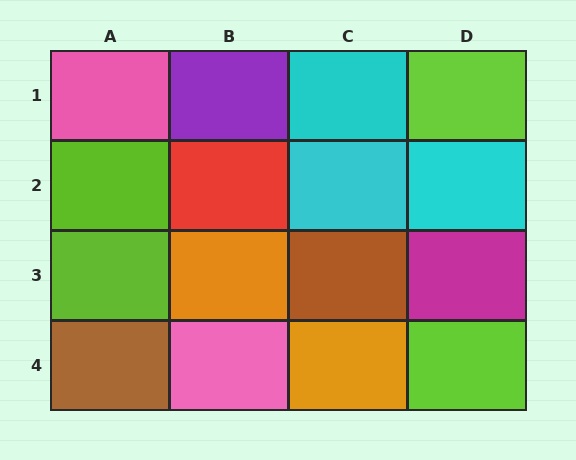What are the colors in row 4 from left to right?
Brown, pink, orange, lime.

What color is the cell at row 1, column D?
Lime.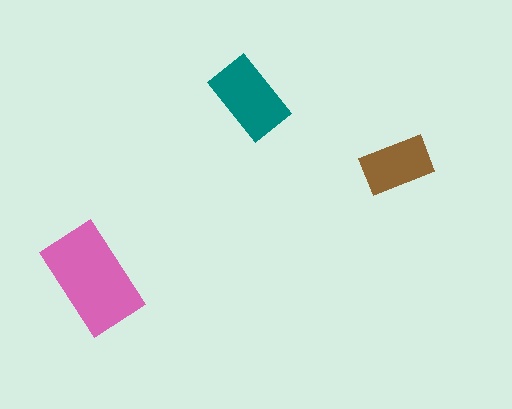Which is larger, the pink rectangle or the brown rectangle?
The pink one.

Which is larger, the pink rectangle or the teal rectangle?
The pink one.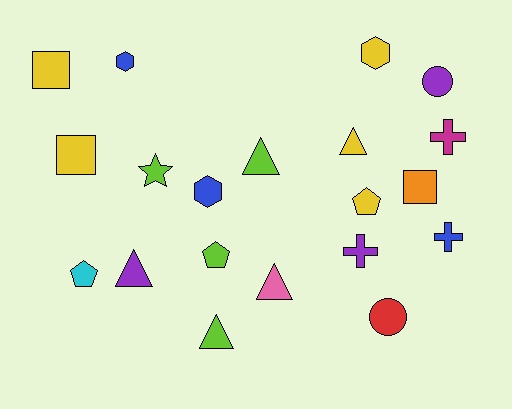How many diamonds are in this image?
There are no diamonds.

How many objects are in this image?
There are 20 objects.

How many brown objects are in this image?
There are no brown objects.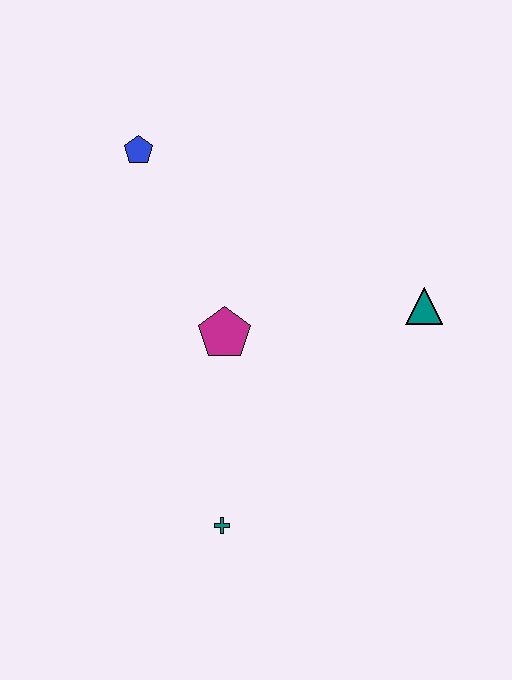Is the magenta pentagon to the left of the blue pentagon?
No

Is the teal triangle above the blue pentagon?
No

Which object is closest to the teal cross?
The magenta pentagon is closest to the teal cross.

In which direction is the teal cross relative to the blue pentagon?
The teal cross is below the blue pentagon.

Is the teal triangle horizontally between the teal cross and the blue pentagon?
No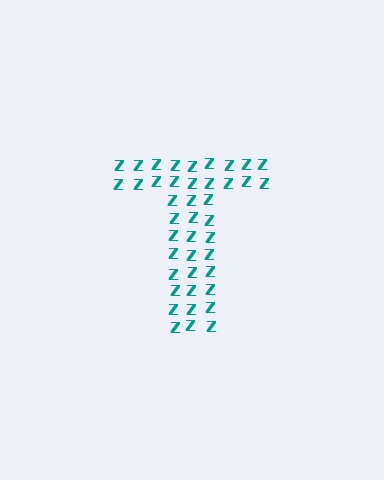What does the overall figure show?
The overall figure shows the letter T.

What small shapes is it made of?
It is made of small letter Z's.